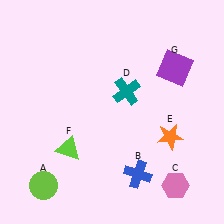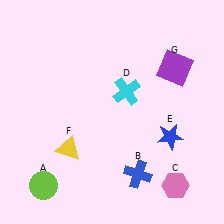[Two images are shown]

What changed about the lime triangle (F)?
In Image 1, F is lime. In Image 2, it changed to yellow.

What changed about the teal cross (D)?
In Image 1, D is teal. In Image 2, it changed to cyan.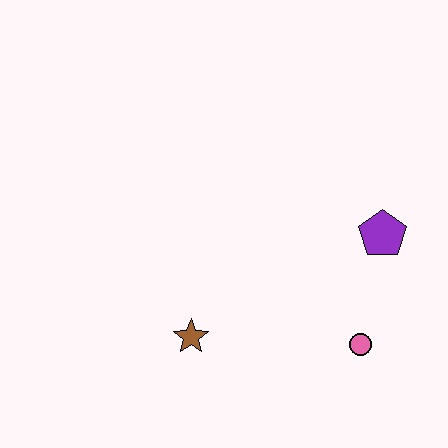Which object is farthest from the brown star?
The purple pentagon is farthest from the brown star.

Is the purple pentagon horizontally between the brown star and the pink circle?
No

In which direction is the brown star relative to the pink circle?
The brown star is to the left of the pink circle.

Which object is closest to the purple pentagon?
The pink circle is closest to the purple pentagon.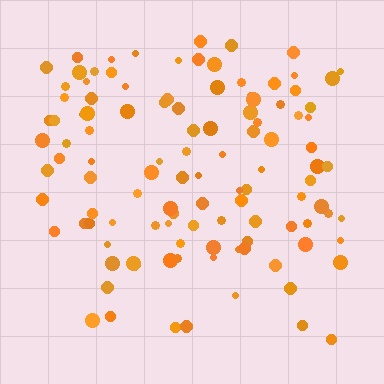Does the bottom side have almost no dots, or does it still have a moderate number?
Still a moderate number, just noticeably fewer than the top.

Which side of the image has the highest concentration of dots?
The top.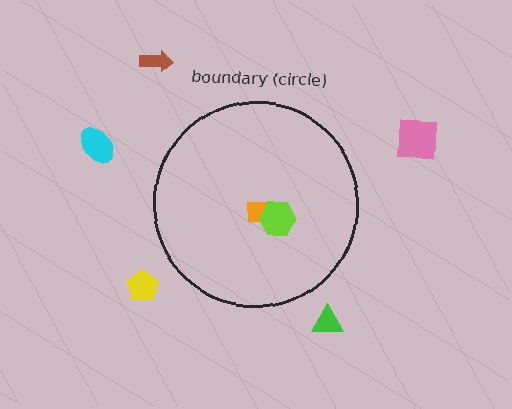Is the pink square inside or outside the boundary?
Outside.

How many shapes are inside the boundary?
2 inside, 5 outside.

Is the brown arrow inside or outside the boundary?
Outside.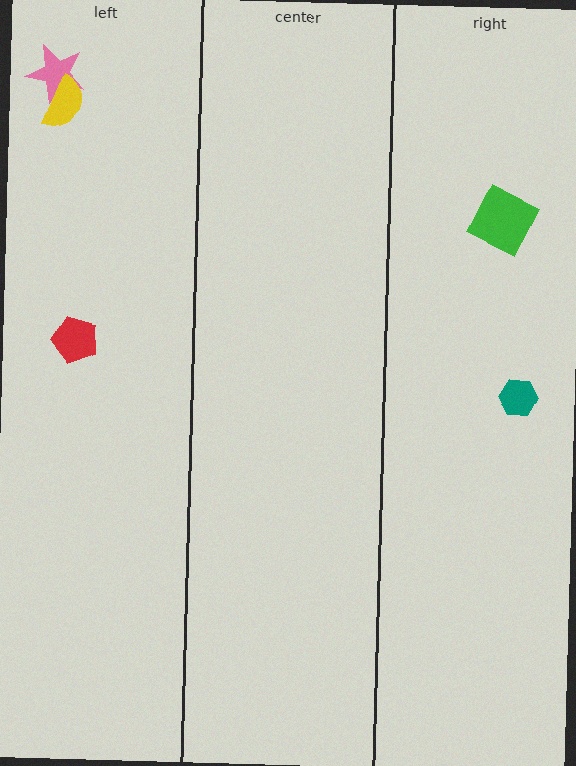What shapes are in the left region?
The pink star, the yellow semicircle, the red pentagon.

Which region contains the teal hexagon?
The right region.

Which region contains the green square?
The right region.